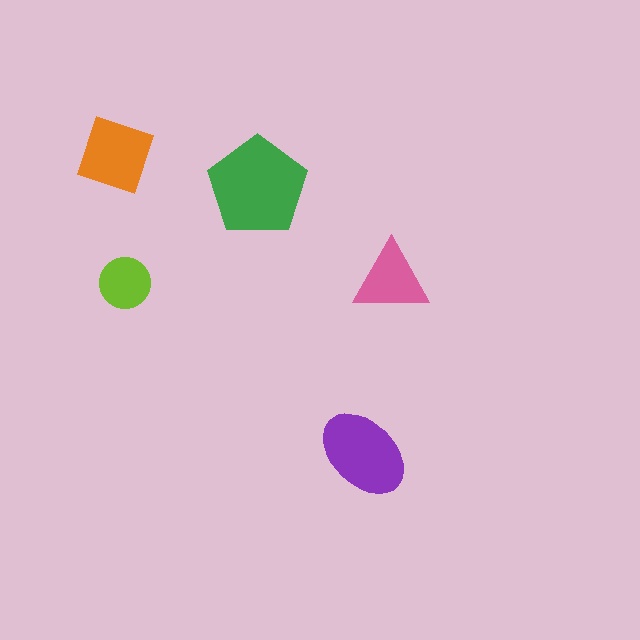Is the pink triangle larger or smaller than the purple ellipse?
Smaller.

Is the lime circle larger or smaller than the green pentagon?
Smaller.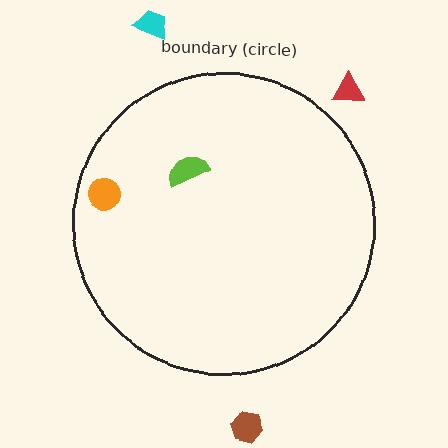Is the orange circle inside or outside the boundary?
Inside.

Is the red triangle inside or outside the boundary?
Outside.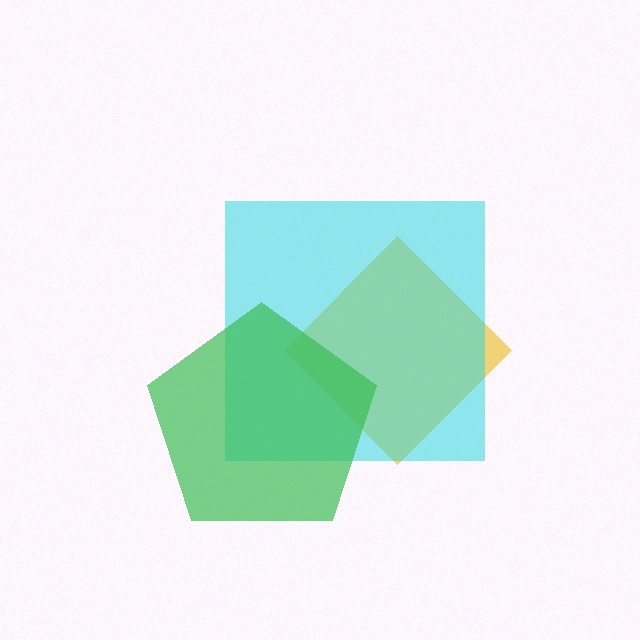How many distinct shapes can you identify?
There are 3 distinct shapes: a yellow diamond, a cyan square, a green pentagon.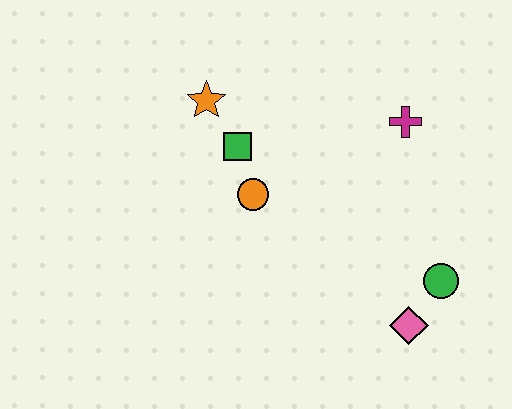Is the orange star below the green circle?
No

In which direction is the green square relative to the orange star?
The green square is below the orange star.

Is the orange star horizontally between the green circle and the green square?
No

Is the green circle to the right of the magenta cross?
Yes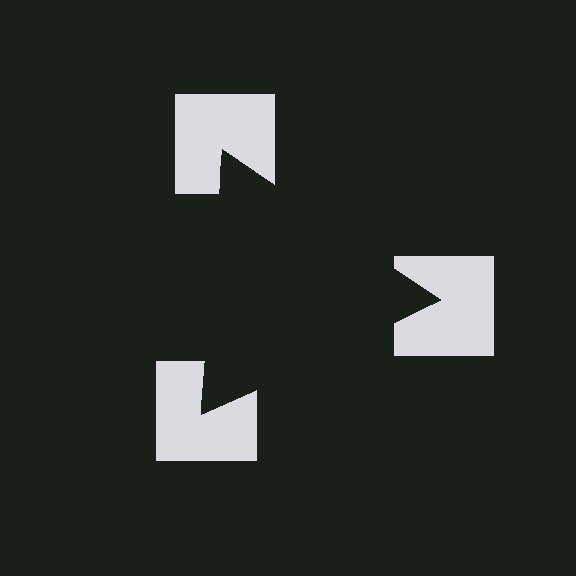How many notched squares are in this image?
There are 3 — one at each vertex of the illusory triangle.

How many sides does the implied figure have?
3 sides.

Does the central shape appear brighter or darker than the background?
It typically appears slightly darker than the background, even though no actual brightness change is drawn.